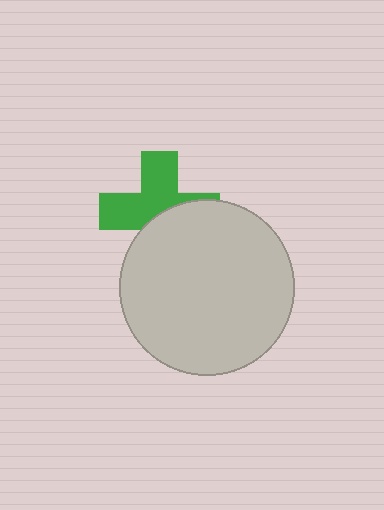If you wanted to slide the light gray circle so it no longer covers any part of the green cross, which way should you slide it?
Slide it down — that is the most direct way to separate the two shapes.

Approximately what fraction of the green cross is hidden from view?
Roughly 45% of the green cross is hidden behind the light gray circle.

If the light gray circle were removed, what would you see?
You would see the complete green cross.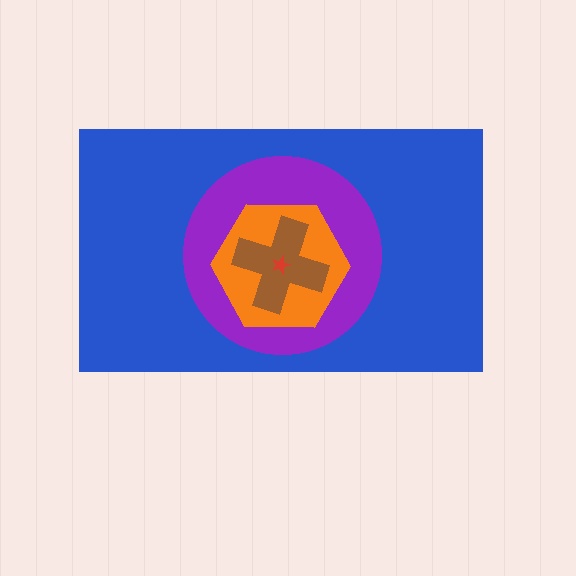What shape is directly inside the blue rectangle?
The purple circle.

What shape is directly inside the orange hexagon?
The brown cross.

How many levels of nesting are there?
5.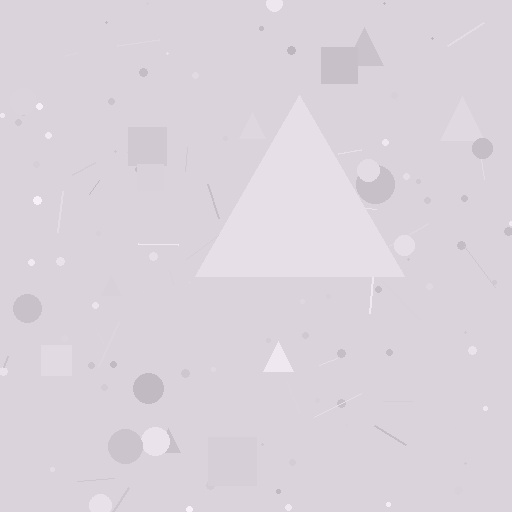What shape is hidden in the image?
A triangle is hidden in the image.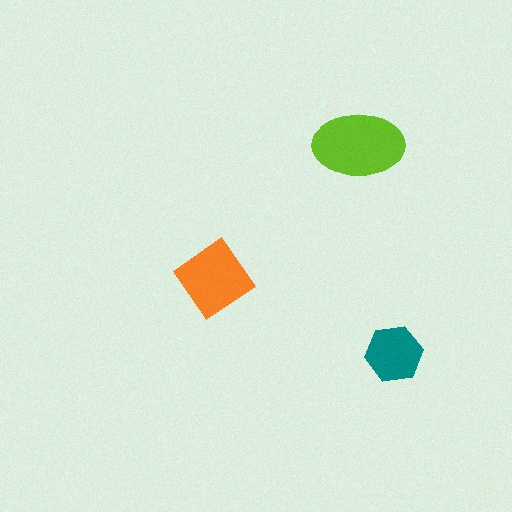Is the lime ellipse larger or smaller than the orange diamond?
Larger.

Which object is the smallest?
The teal hexagon.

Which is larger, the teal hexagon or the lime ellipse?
The lime ellipse.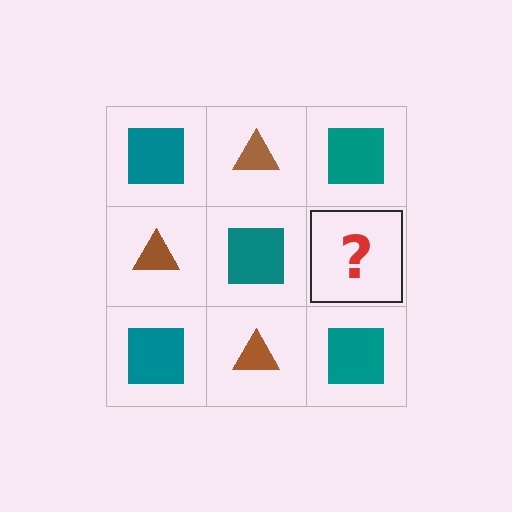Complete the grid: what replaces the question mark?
The question mark should be replaced with a brown triangle.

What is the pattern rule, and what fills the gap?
The rule is that it alternates teal square and brown triangle in a checkerboard pattern. The gap should be filled with a brown triangle.